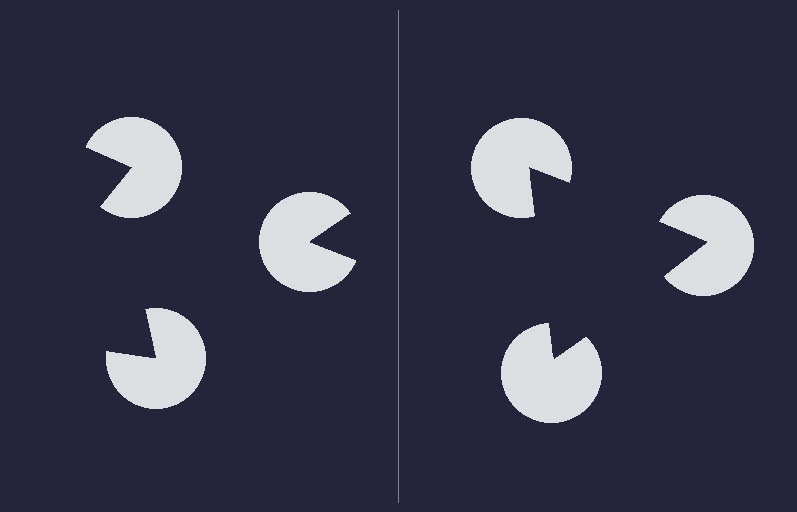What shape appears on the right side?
An illusory triangle.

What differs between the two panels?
The pac-man discs are positioned identically on both sides; only the wedge orientations differ. On the right they align to a triangle; on the left they are misaligned.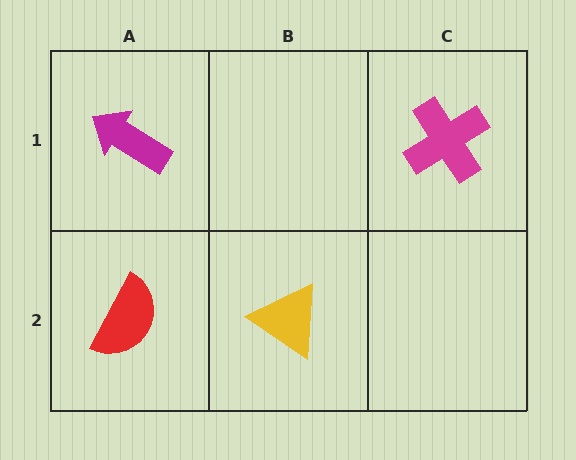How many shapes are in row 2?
2 shapes.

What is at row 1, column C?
A magenta cross.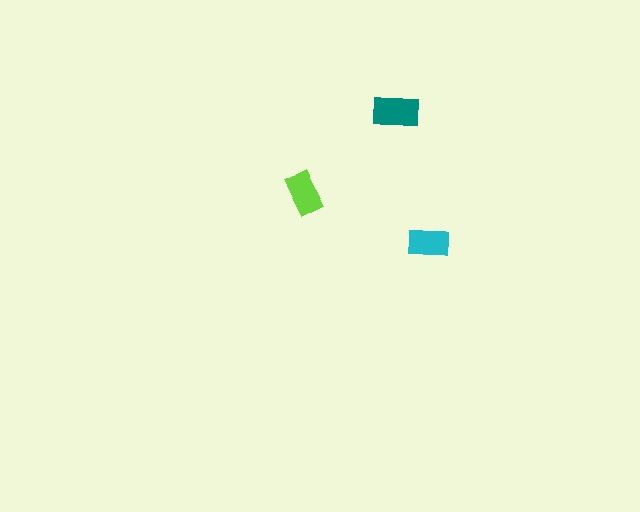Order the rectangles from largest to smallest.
the teal one, the lime one, the cyan one.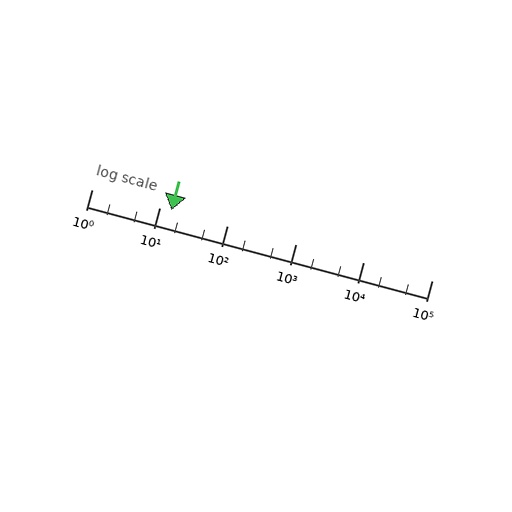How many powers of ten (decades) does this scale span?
The scale spans 5 decades, from 1 to 100000.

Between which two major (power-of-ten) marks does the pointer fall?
The pointer is between 10 and 100.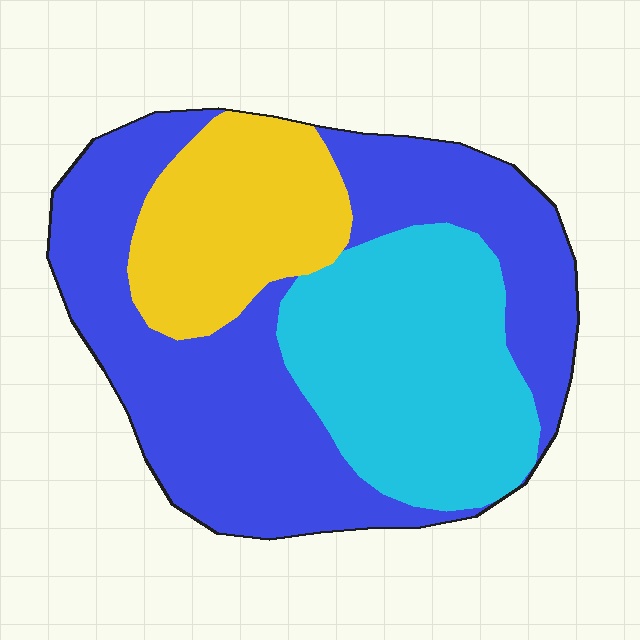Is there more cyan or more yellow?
Cyan.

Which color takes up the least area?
Yellow, at roughly 20%.